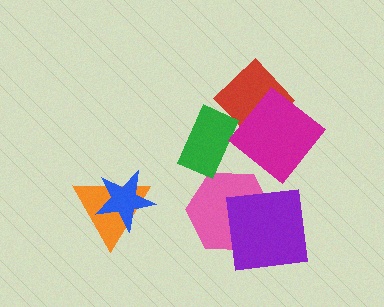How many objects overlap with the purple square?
1 object overlaps with the purple square.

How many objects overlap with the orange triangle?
1 object overlaps with the orange triangle.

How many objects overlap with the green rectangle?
1 object overlaps with the green rectangle.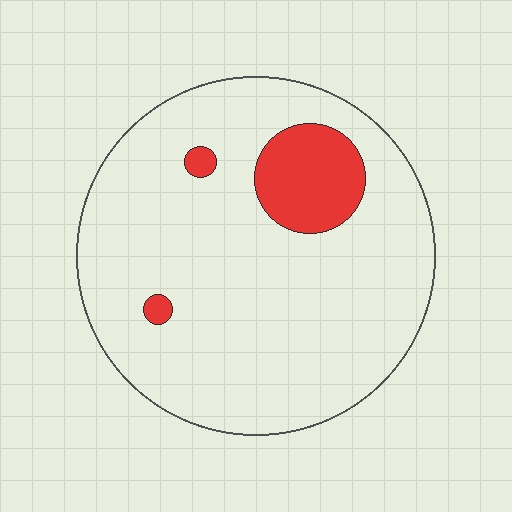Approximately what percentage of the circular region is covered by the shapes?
Approximately 10%.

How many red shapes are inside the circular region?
3.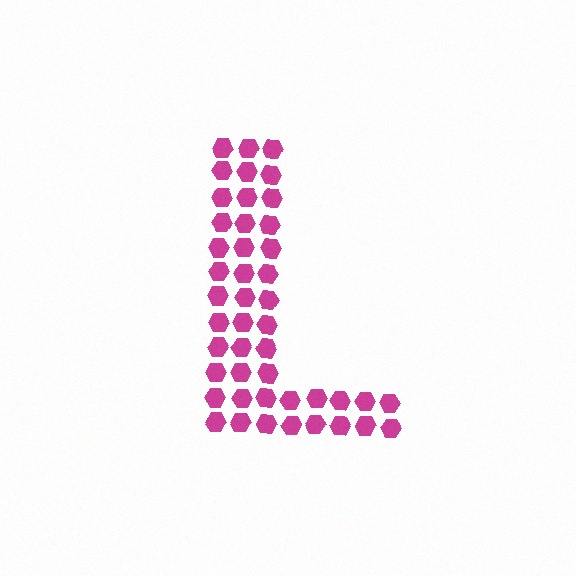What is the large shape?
The large shape is the letter L.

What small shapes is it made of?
It is made of small hexagons.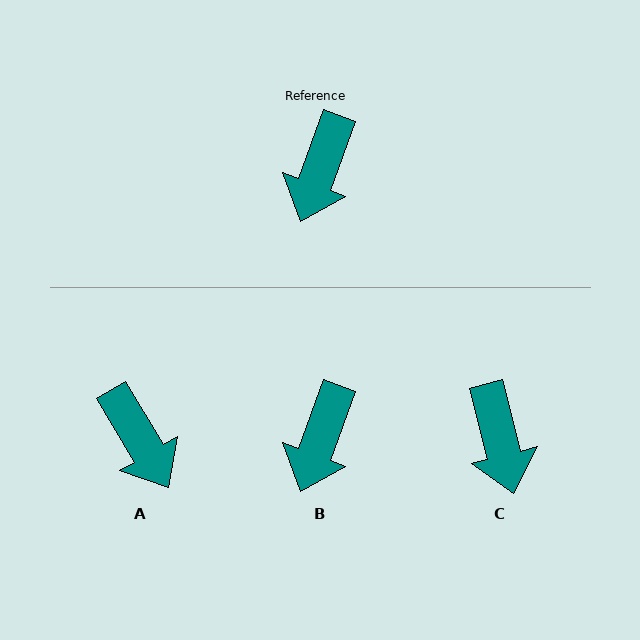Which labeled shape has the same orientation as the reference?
B.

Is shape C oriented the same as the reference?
No, it is off by about 35 degrees.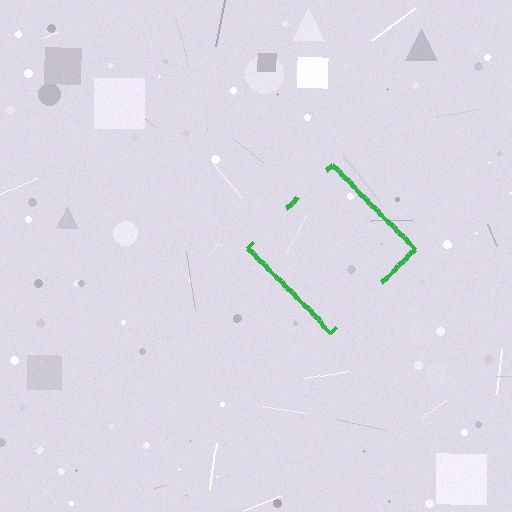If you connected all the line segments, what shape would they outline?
They would outline a diamond.